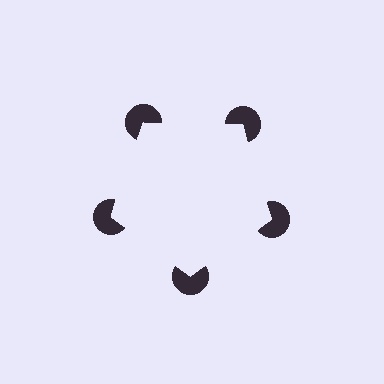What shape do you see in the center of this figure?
An illusory pentagon — its edges are inferred from the aligned wedge cuts in the pac-man discs, not physically drawn.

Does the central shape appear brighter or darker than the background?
It typically appears slightly brighter than the background, even though no actual brightness change is drawn.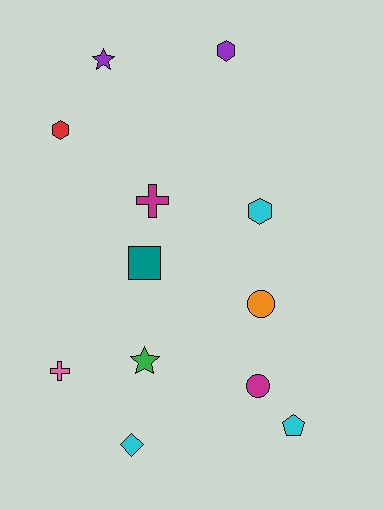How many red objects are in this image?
There is 1 red object.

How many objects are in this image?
There are 12 objects.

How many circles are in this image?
There are 2 circles.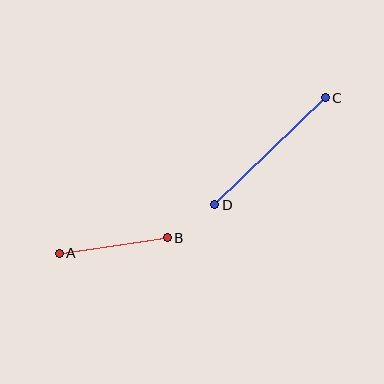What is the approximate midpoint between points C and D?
The midpoint is at approximately (270, 151) pixels.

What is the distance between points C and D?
The distance is approximately 154 pixels.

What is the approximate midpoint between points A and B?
The midpoint is at approximately (113, 246) pixels.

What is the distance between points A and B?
The distance is approximately 109 pixels.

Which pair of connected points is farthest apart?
Points C and D are farthest apart.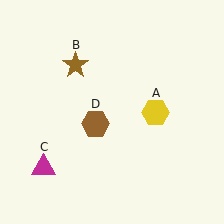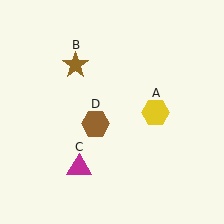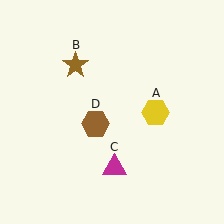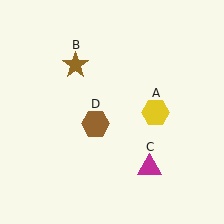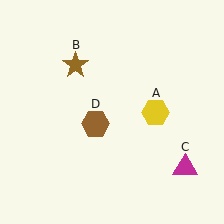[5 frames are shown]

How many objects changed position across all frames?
1 object changed position: magenta triangle (object C).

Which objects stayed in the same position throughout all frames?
Yellow hexagon (object A) and brown star (object B) and brown hexagon (object D) remained stationary.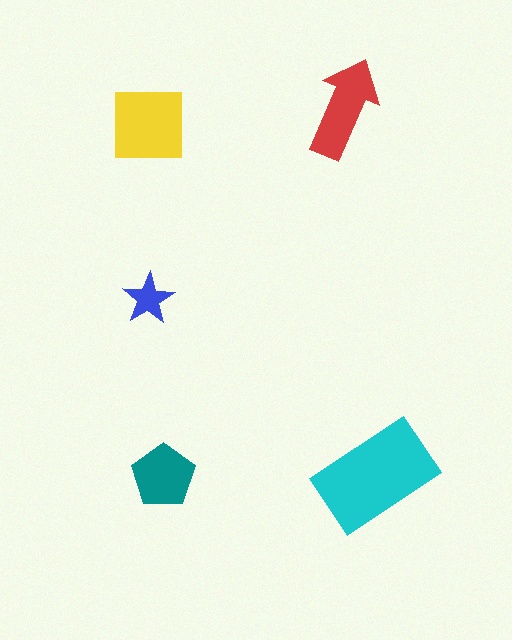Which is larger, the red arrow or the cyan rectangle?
The cyan rectangle.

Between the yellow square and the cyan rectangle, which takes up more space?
The cyan rectangle.